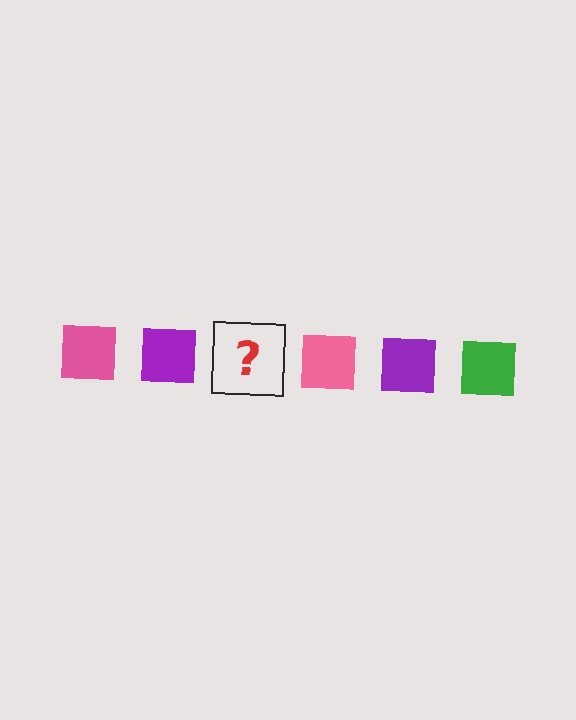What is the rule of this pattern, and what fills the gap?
The rule is that the pattern cycles through pink, purple, green squares. The gap should be filled with a green square.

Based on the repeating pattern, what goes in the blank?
The blank should be a green square.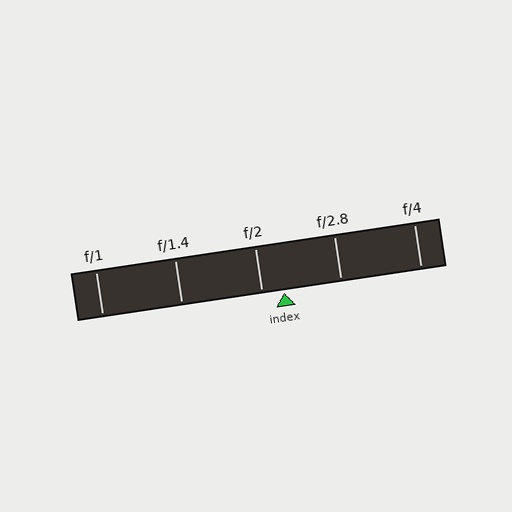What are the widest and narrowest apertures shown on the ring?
The widest aperture shown is f/1 and the narrowest is f/4.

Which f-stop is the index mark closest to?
The index mark is closest to f/2.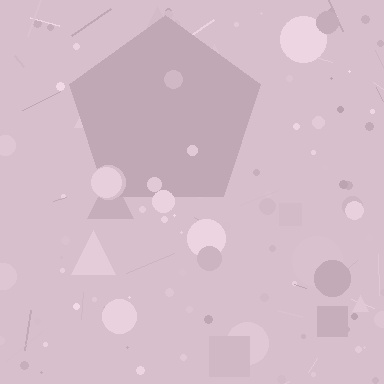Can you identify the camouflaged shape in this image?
The camouflaged shape is a pentagon.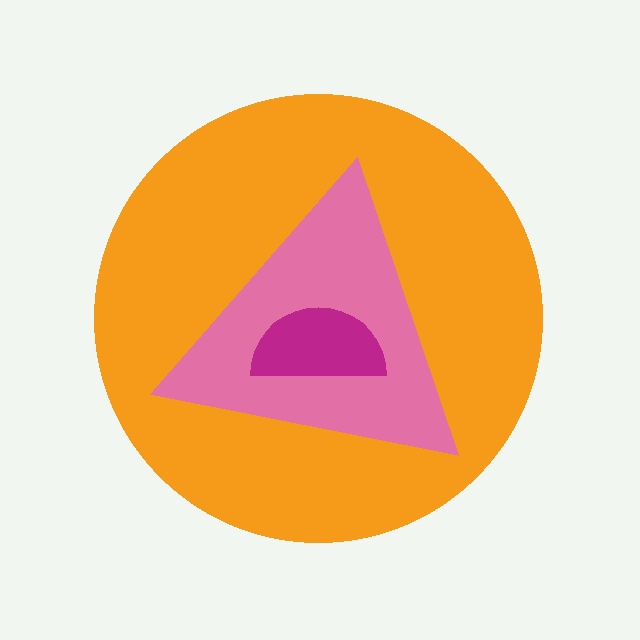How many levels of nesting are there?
3.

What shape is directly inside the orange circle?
The pink triangle.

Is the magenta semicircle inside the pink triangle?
Yes.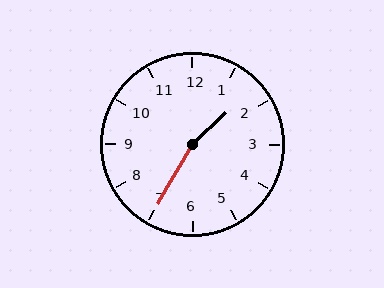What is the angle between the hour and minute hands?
Approximately 162 degrees.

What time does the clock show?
1:35.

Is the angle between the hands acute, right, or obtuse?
It is obtuse.